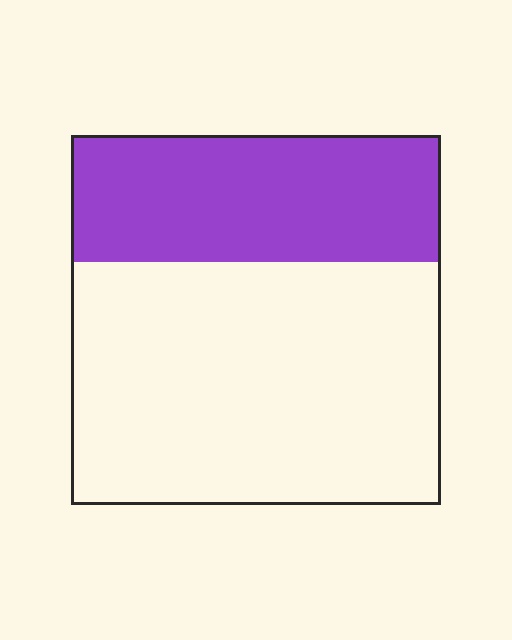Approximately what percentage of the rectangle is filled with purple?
Approximately 35%.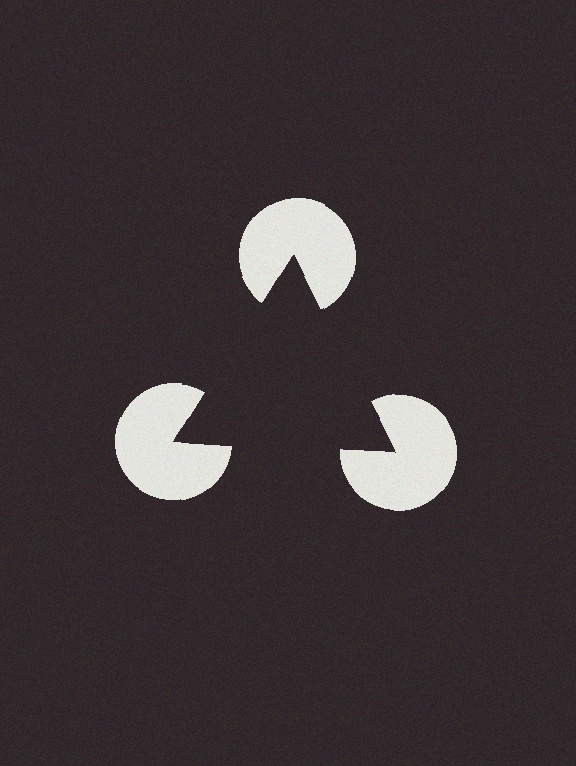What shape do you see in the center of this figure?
An illusory triangle — its edges are inferred from the aligned wedge cuts in the pac-man discs, not physically drawn.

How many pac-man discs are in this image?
There are 3 — one at each vertex of the illusory triangle.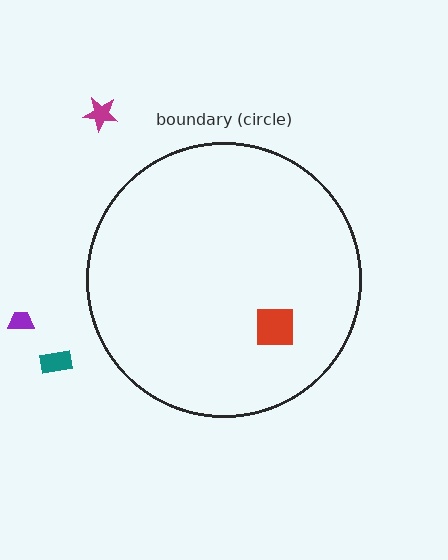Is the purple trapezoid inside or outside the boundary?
Outside.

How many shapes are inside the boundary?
1 inside, 3 outside.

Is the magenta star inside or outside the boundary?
Outside.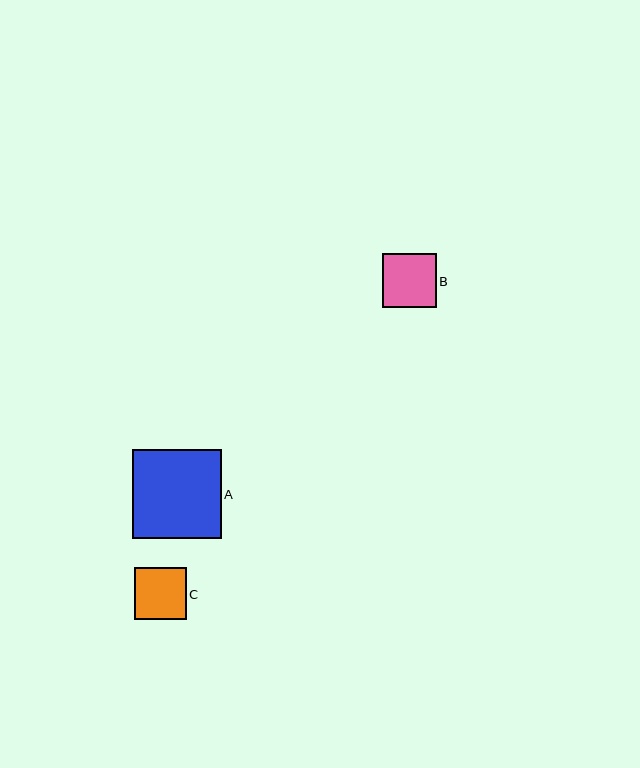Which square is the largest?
Square A is the largest with a size of approximately 89 pixels.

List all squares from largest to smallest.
From largest to smallest: A, B, C.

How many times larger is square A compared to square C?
Square A is approximately 1.7 times the size of square C.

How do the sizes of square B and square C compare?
Square B and square C are approximately the same size.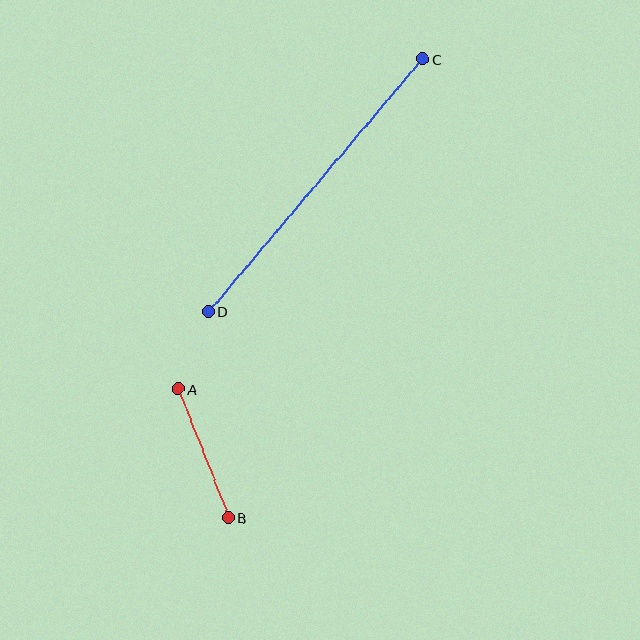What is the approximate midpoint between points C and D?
The midpoint is at approximately (315, 185) pixels.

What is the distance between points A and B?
The distance is approximately 138 pixels.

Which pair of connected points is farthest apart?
Points C and D are farthest apart.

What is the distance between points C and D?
The distance is approximately 331 pixels.